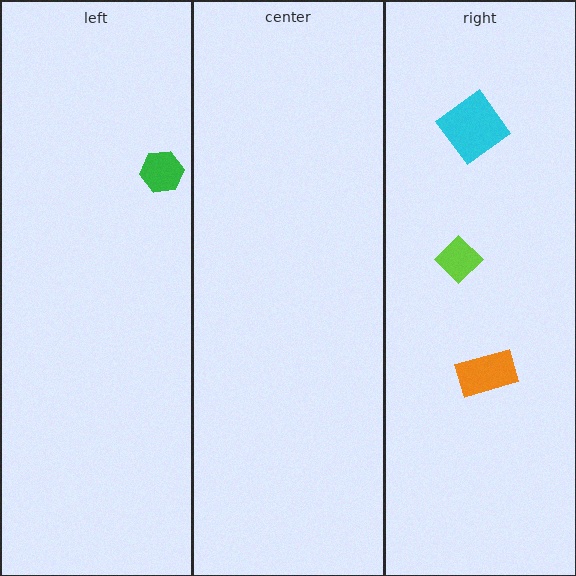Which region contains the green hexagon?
The left region.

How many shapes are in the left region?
1.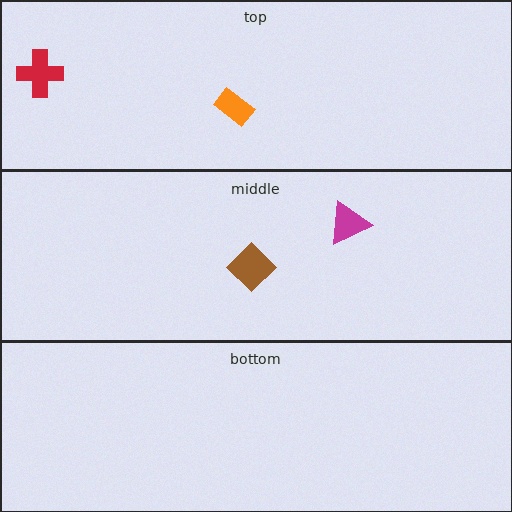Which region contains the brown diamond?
The middle region.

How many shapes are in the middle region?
2.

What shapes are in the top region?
The red cross, the orange rectangle.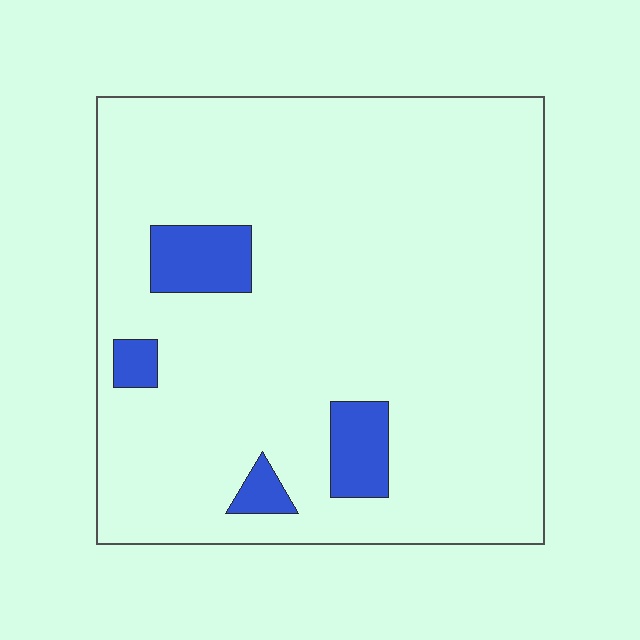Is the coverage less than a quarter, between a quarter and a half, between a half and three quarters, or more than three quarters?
Less than a quarter.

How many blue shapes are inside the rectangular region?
4.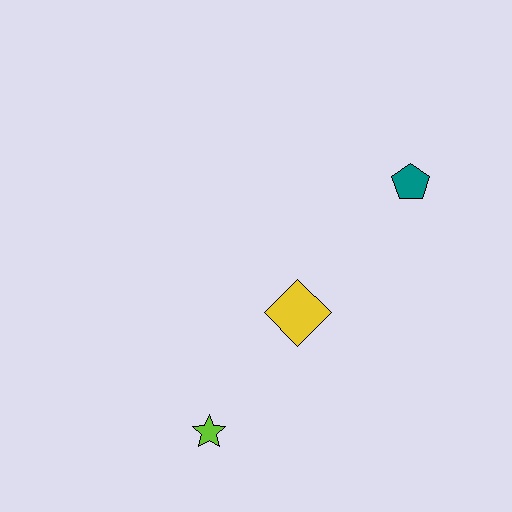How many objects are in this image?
There are 3 objects.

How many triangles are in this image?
There are no triangles.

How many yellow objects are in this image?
There is 1 yellow object.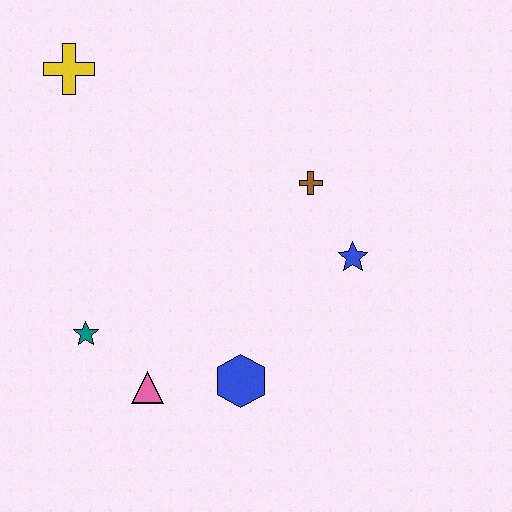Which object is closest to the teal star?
The pink triangle is closest to the teal star.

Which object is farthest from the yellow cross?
The blue hexagon is farthest from the yellow cross.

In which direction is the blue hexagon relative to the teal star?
The blue hexagon is to the right of the teal star.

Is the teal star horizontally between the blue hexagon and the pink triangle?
No